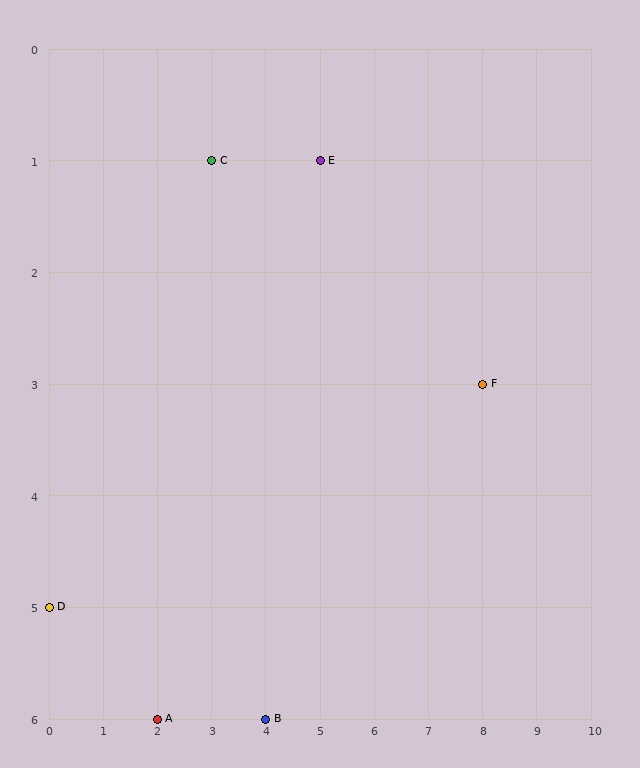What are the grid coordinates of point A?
Point A is at grid coordinates (2, 6).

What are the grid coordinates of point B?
Point B is at grid coordinates (4, 6).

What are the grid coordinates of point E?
Point E is at grid coordinates (5, 1).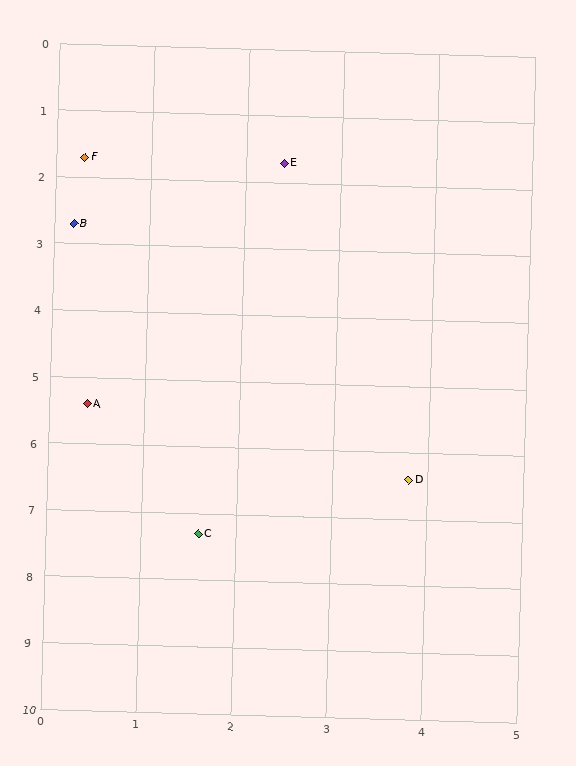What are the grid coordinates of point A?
Point A is at approximately (0.4, 5.4).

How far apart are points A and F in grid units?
Points A and F are about 3.7 grid units apart.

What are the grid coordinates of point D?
Point D is at approximately (3.8, 6.4).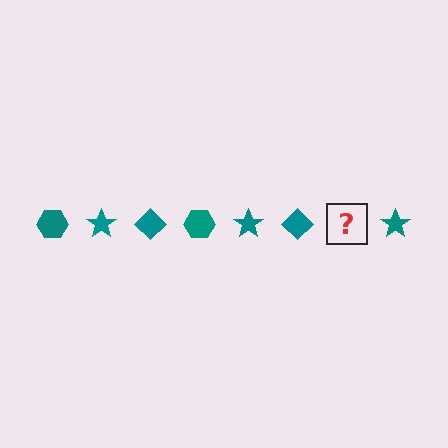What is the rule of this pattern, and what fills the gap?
The rule is that the pattern cycles through hexagon, star, diamond shapes in teal. The gap should be filled with a teal hexagon.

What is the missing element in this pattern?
The missing element is a teal hexagon.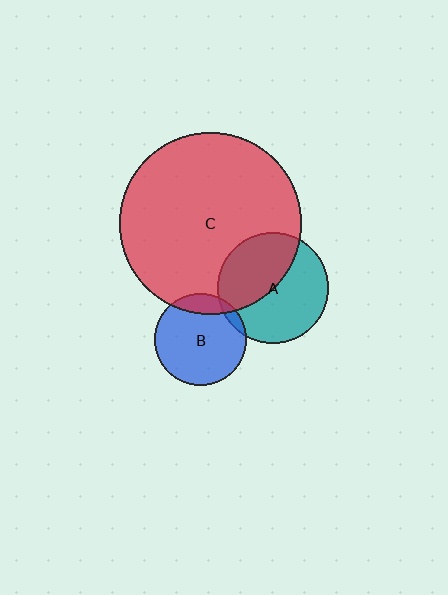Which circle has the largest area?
Circle C (red).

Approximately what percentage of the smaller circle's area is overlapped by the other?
Approximately 5%.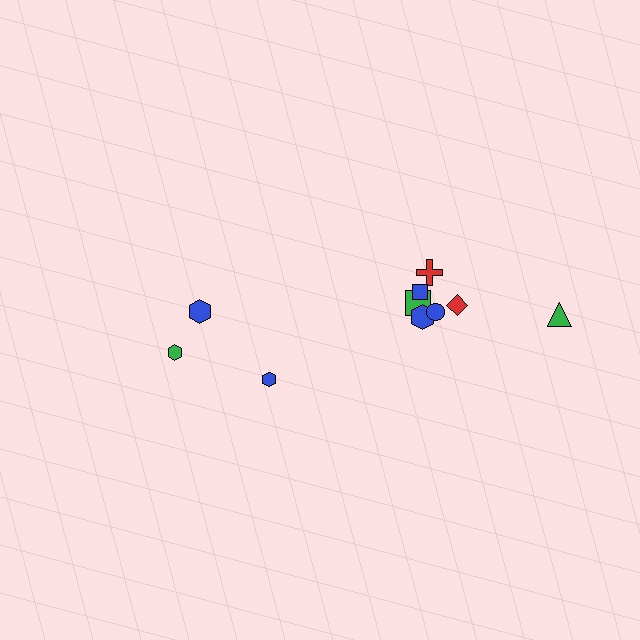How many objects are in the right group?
There are 7 objects.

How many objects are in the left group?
There are 3 objects.